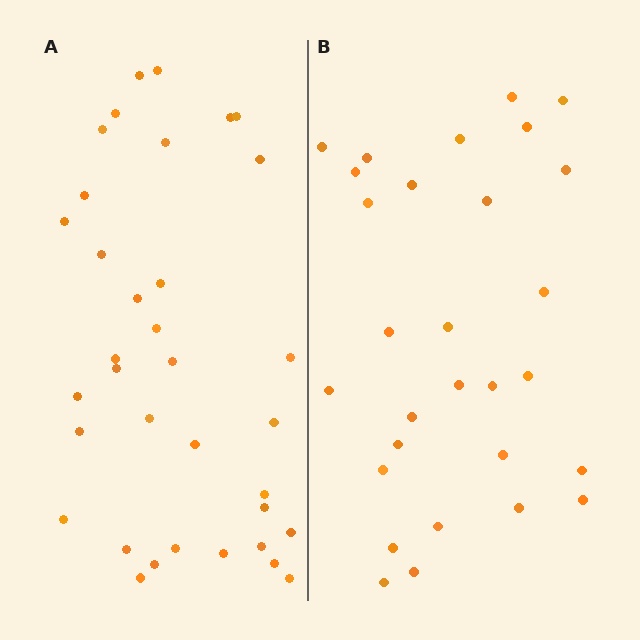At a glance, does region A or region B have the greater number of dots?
Region A (the left region) has more dots.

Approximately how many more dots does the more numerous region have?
Region A has about 6 more dots than region B.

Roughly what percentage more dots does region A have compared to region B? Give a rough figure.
About 20% more.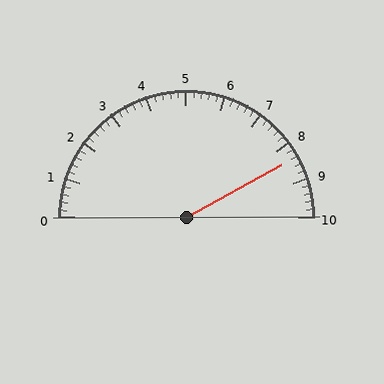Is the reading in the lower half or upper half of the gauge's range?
The reading is in the upper half of the range (0 to 10).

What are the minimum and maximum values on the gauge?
The gauge ranges from 0 to 10.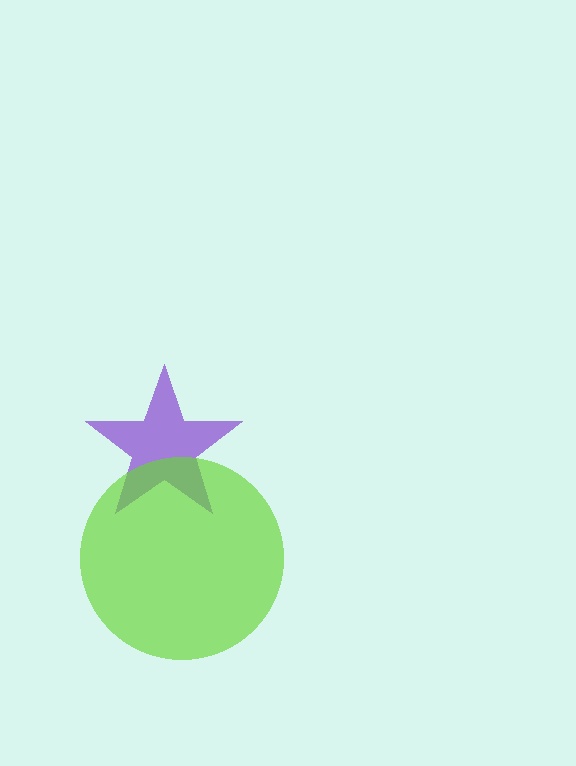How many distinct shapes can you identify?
There are 2 distinct shapes: a purple star, a lime circle.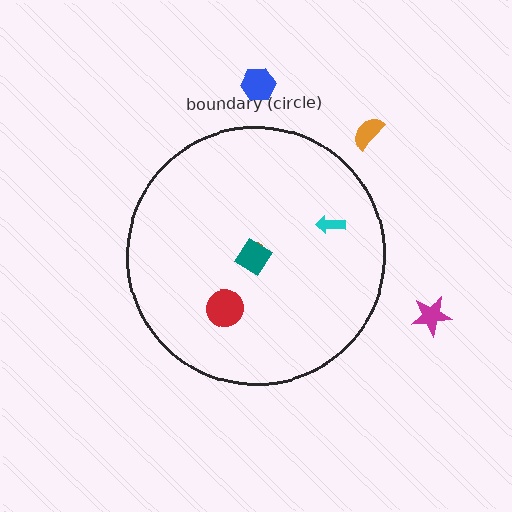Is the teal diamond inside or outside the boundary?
Inside.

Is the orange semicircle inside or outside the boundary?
Outside.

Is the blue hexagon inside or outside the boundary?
Outside.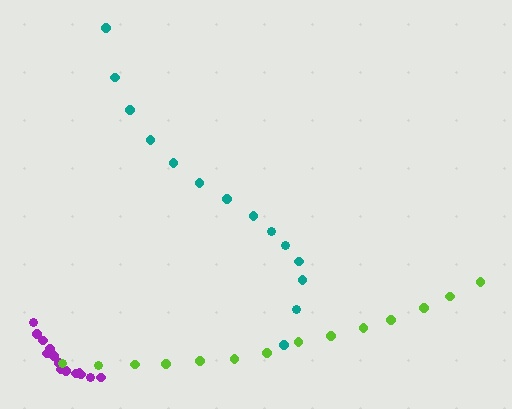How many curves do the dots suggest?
There are 3 distinct paths.